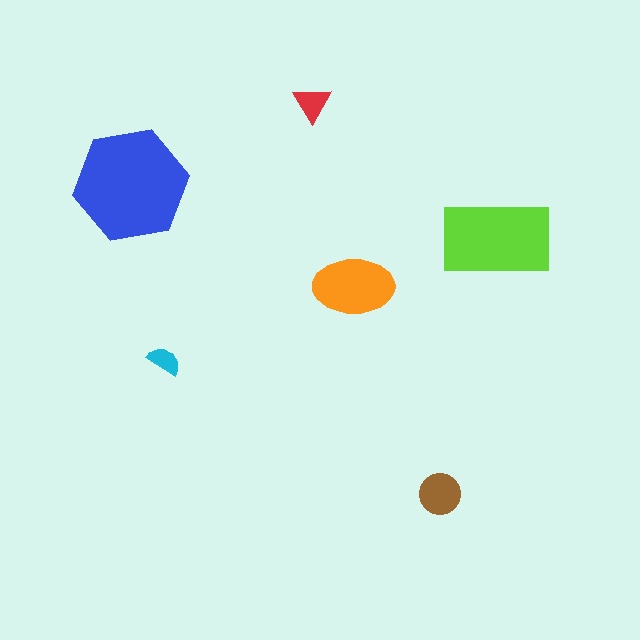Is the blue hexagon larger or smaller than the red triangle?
Larger.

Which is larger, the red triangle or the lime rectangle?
The lime rectangle.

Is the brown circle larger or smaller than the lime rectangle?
Smaller.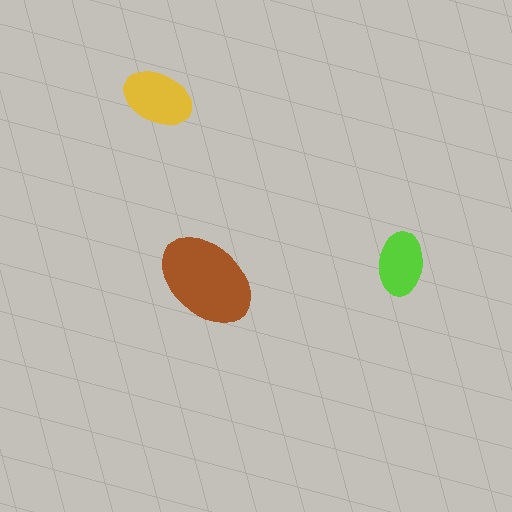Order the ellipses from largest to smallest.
the brown one, the yellow one, the lime one.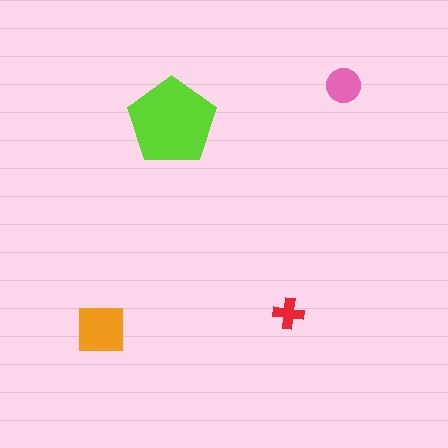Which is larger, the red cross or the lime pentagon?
The lime pentagon.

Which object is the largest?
The lime pentagon.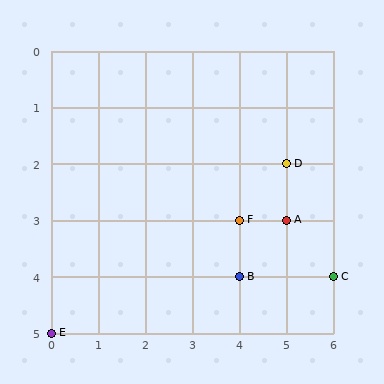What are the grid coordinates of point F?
Point F is at grid coordinates (4, 3).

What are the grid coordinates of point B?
Point B is at grid coordinates (4, 4).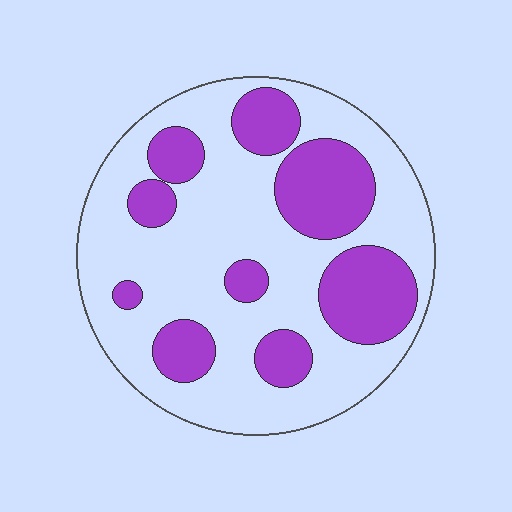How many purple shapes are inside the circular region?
9.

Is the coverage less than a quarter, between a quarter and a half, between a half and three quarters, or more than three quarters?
Between a quarter and a half.